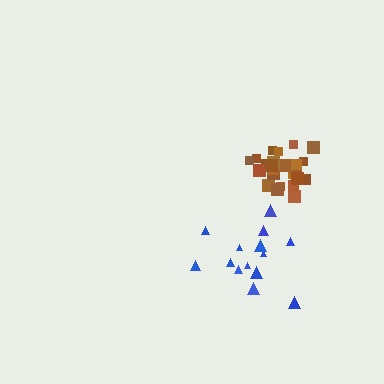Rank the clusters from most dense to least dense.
brown, blue.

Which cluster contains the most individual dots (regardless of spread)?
Brown (28).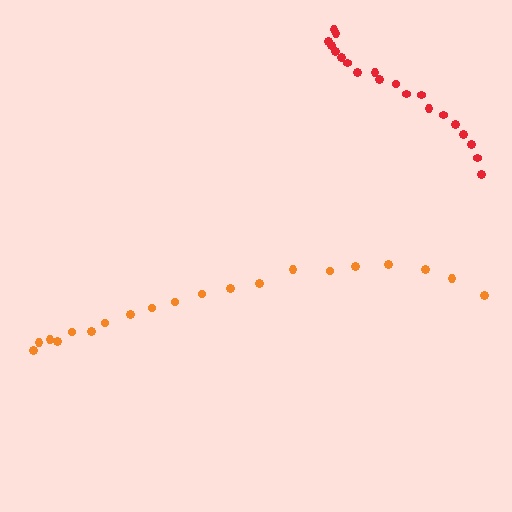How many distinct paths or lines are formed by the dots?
There are 2 distinct paths.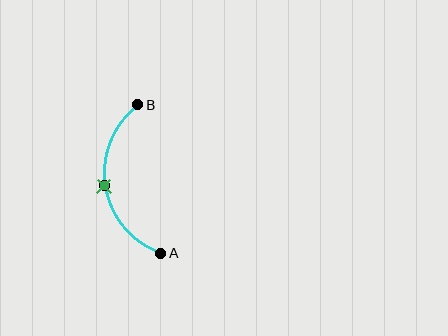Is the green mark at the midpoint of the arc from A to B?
Yes. The green mark lies on the arc at equal arc-length from both A and B — it is the arc midpoint.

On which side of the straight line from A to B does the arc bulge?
The arc bulges to the left of the straight line connecting A and B.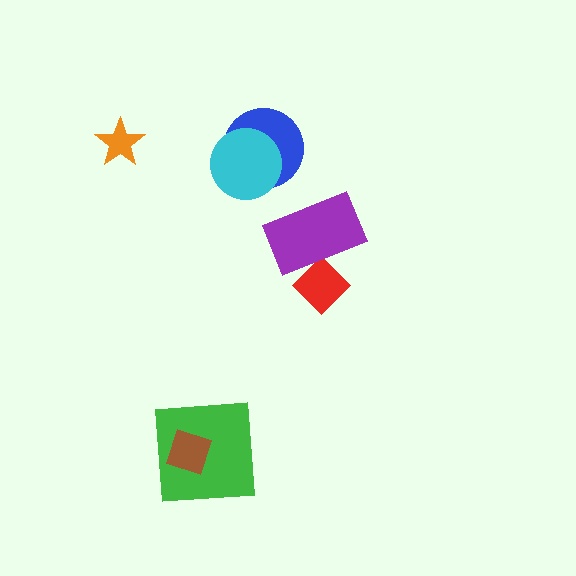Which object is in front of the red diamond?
The purple rectangle is in front of the red diamond.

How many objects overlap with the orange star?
0 objects overlap with the orange star.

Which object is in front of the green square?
The brown diamond is in front of the green square.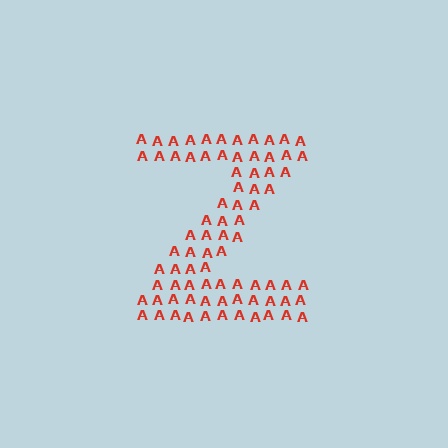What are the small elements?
The small elements are letter A's.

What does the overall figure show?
The overall figure shows the letter Z.